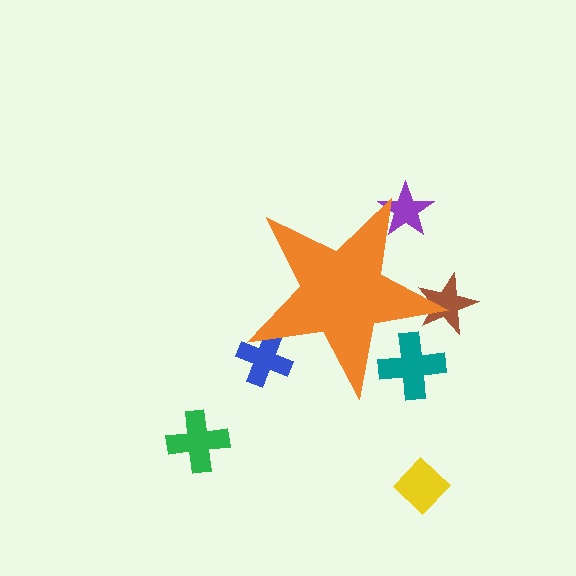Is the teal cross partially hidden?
Yes, the teal cross is partially hidden behind the orange star.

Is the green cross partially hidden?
No, the green cross is fully visible.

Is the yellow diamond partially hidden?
No, the yellow diamond is fully visible.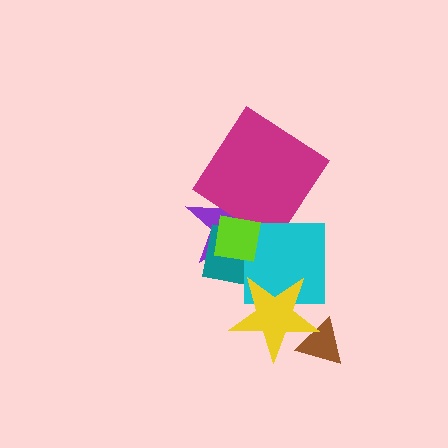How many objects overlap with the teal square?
4 objects overlap with the teal square.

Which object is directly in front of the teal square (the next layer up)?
The cyan square is directly in front of the teal square.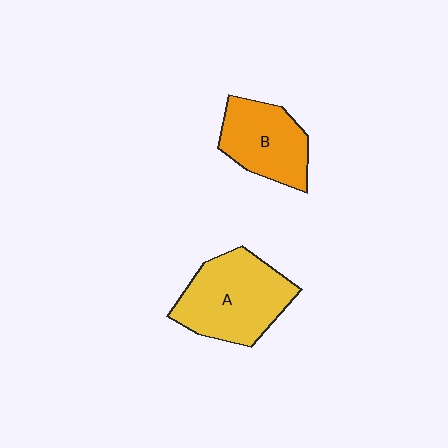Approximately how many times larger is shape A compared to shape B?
Approximately 1.3 times.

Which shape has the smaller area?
Shape B (orange).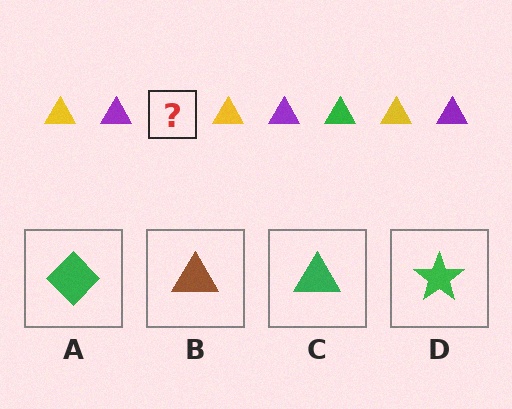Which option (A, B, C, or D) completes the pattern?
C.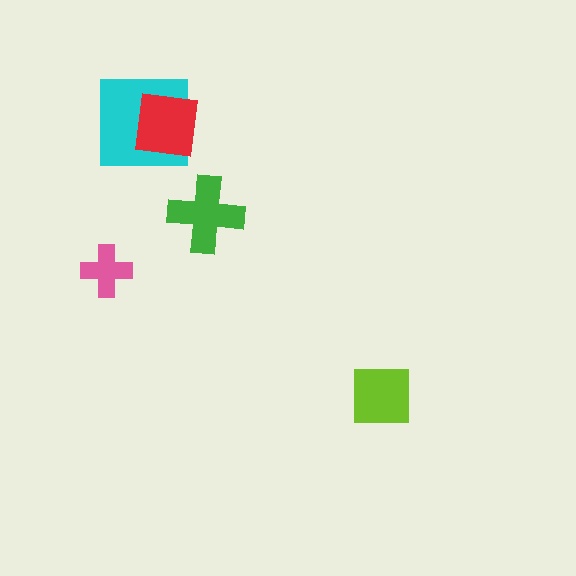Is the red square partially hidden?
No, no other shape covers it.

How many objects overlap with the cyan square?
1 object overlaps with the cyan square.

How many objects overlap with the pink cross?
0 objects overlap with the pink cross.